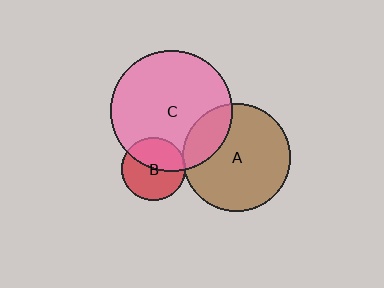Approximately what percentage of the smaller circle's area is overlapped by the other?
Approximately 5%.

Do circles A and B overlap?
Yes.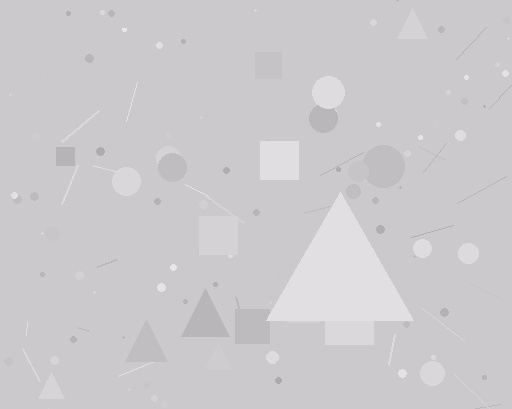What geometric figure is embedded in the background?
A triangle is embedded in the background.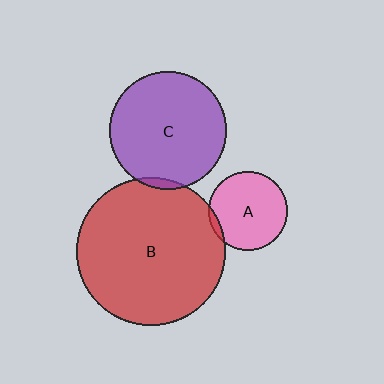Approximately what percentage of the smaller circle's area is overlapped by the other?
Approximately 5%.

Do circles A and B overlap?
Yes.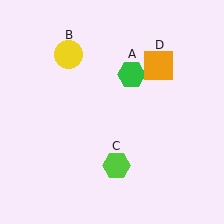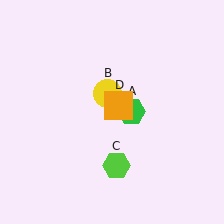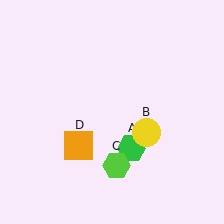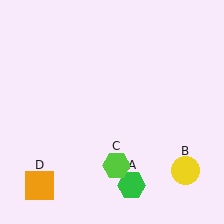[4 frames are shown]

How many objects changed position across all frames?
3 objects changed position: green hexagon (object A), yellow circle (object B), orange square (object D).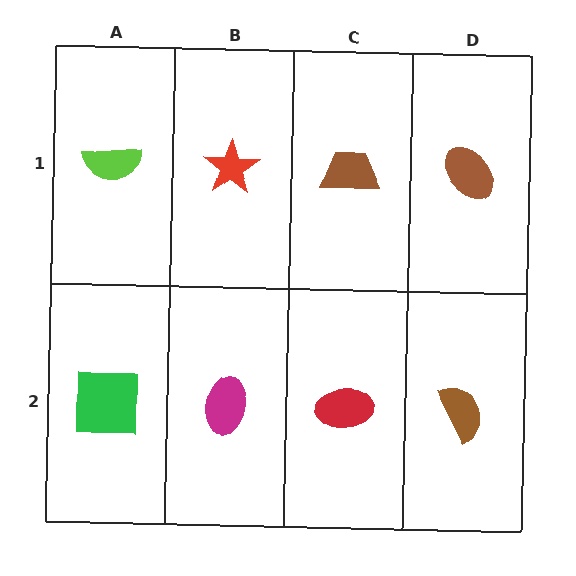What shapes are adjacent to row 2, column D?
A brown ellipse (row 1, column D), a red ellipse (row 2, column C).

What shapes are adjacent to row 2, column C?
A brown trapezoid (row 1, column C), a magenta ellipse (row 2, column B), a brown semicircle (row 2, column D).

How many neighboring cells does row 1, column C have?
3.